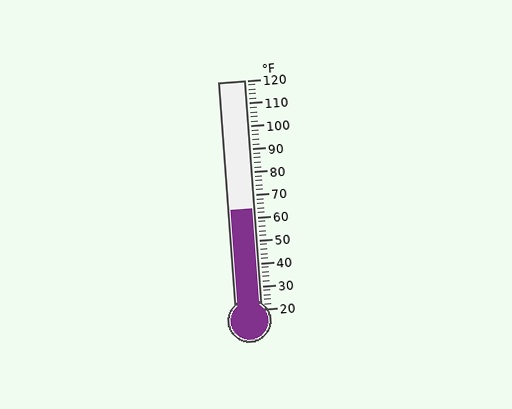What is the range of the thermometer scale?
The thermometer scale ranges from 20°F to 120°F.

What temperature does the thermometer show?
The thermometer shows approximately 64°F.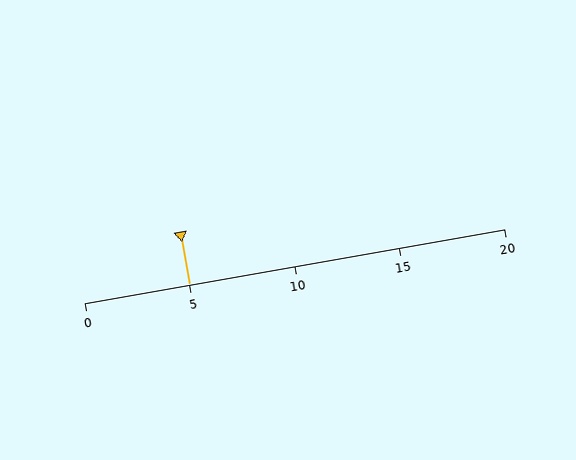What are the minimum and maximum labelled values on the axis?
The axis runs from 0 to 20.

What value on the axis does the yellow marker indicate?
The marker indicates approximately 5.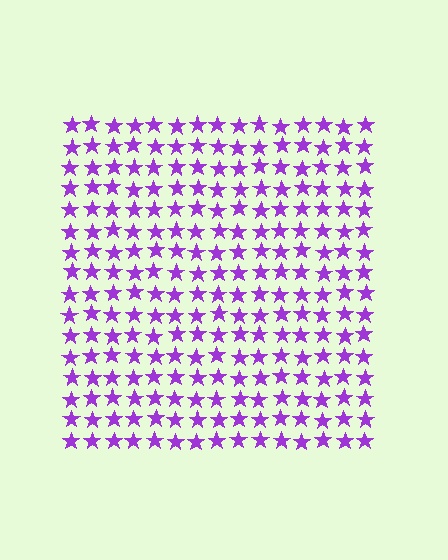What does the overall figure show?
The overall figure shows a square.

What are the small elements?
The small elements are stars.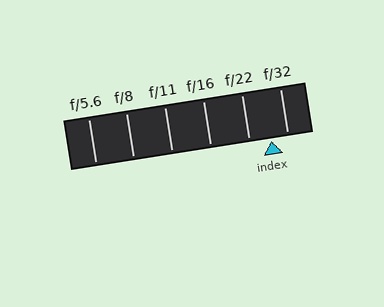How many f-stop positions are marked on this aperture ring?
There are 6 f-stop positions marked.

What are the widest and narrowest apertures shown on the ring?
The widest aperture shown is f/5.6 and the narrowest is f/32.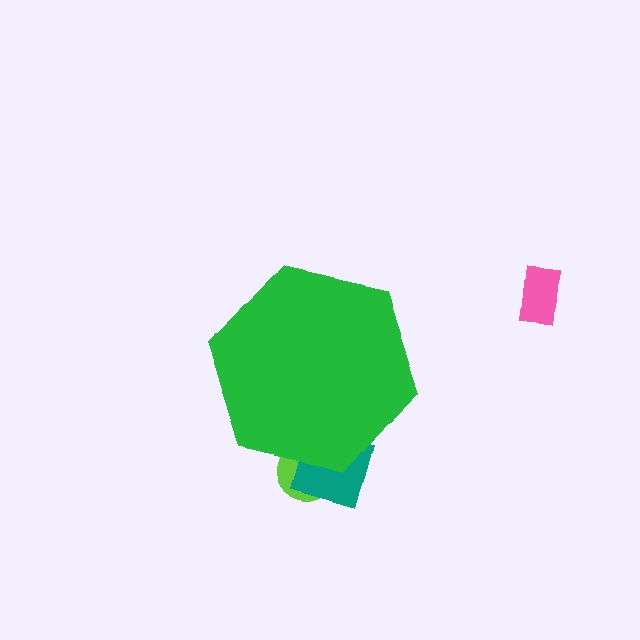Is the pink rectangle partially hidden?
No, the pink rectangle is fully visible.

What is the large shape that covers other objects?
A green hexagon.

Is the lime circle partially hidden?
Yes, the lime circle is partially hidden behind the green hexagon.